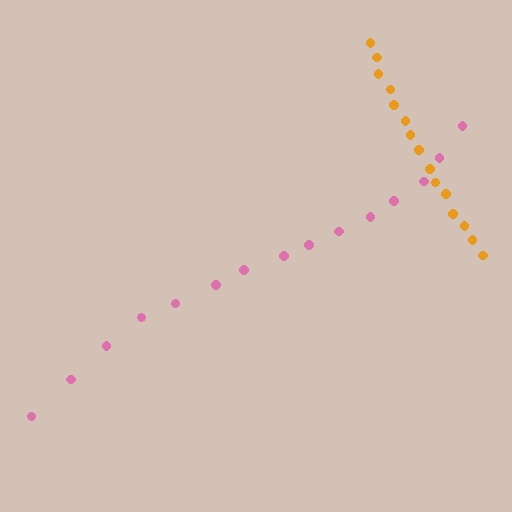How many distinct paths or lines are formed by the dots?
There are 2 distinct paths.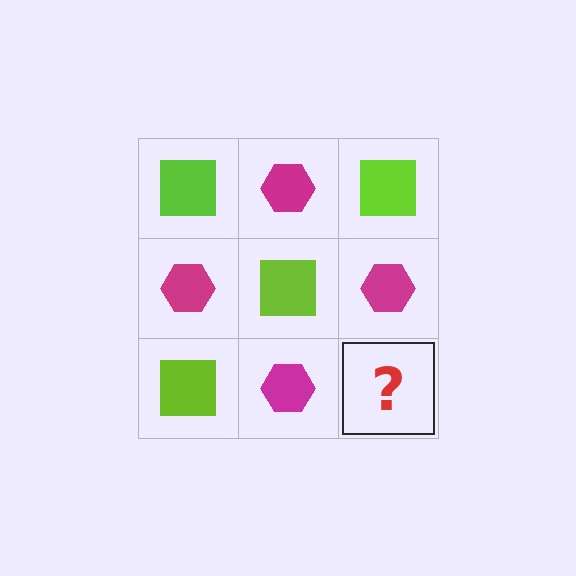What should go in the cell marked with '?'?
The missing cell should contain a lime square.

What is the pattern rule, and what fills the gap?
The rule is that it alternates lime square and magenta hexagon in a checkerboard pattern. The gap should be filled with a lime square.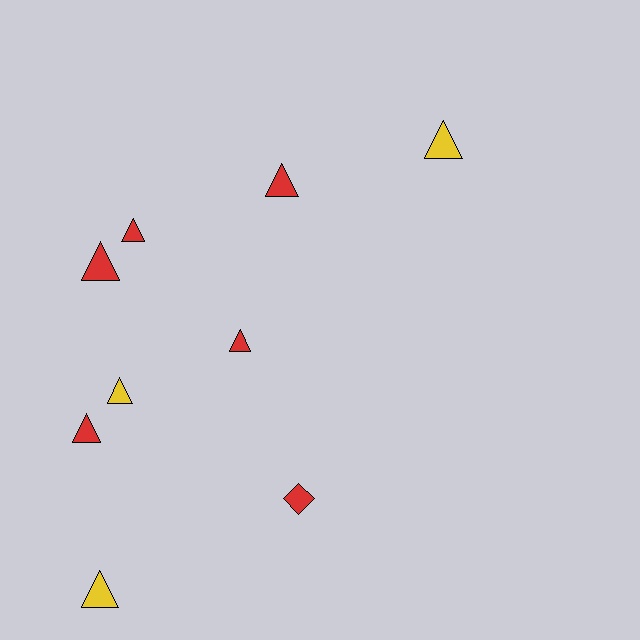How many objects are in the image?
There are 9 objects.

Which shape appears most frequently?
Triangle, with 8 objects.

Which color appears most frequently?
Red, with 6 objects.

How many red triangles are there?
There are 5 red triangles.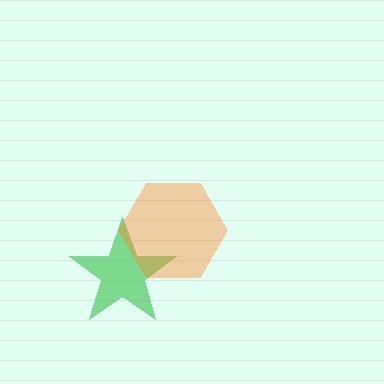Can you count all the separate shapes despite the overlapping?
Yes, there are 2 separate shapes.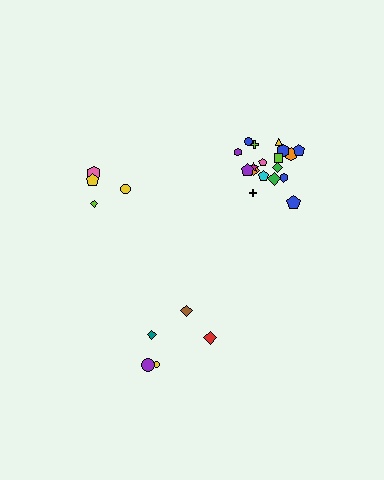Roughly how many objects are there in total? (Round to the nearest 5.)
Roughly 25 objects in total.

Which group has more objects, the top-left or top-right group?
The top-right group.